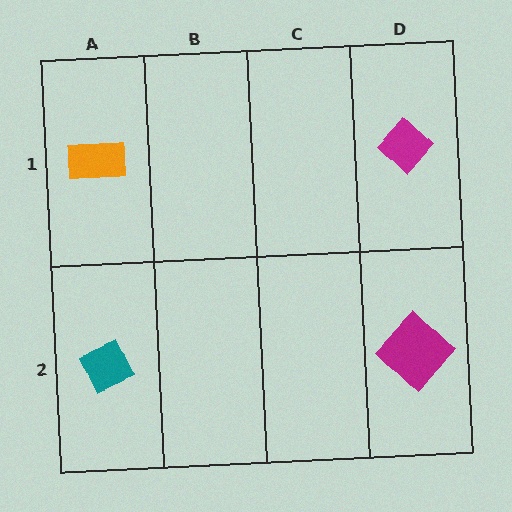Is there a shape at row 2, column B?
No, that cell is empty.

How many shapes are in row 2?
2 shapes.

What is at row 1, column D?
A magenta diamond.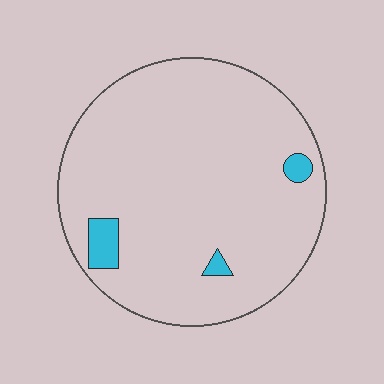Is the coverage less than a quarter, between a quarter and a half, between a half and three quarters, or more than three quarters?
Less than a quarter.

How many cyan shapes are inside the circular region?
3.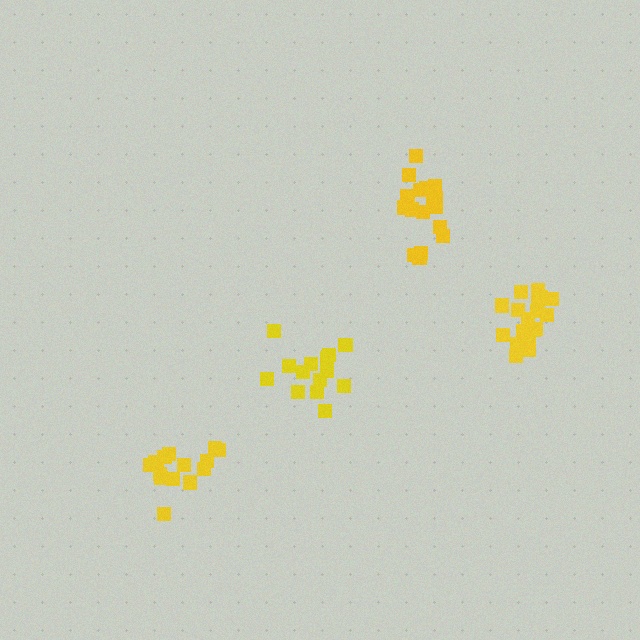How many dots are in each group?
Group 1: 15 dots, Group 2: 14 dots, Group 3: 18 dots, Group 4: 18 dots (65 total).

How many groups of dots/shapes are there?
There are 4 groups.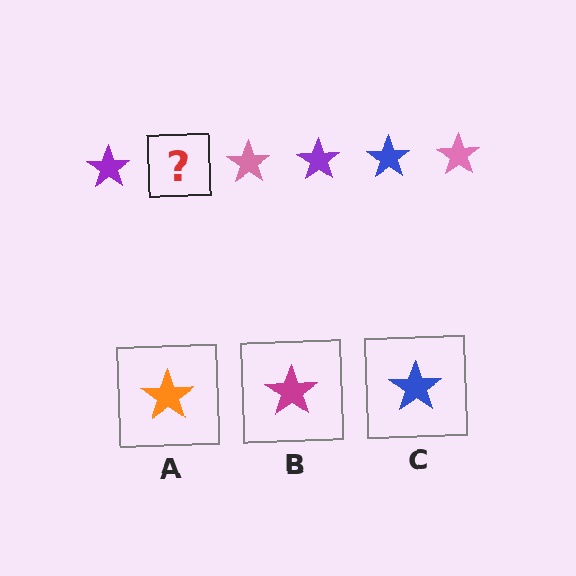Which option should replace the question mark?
Option C.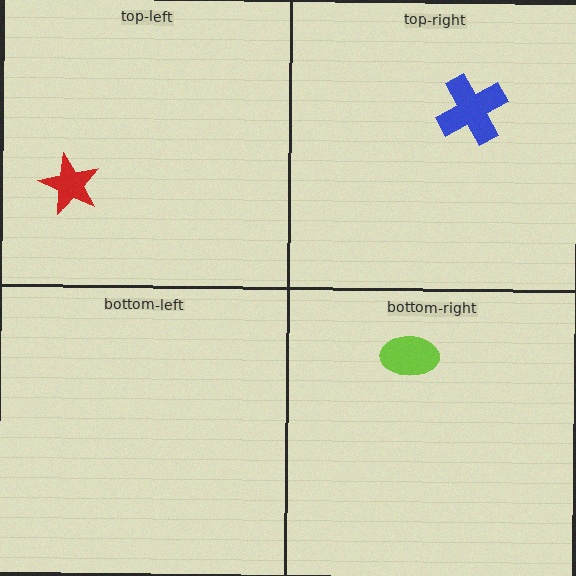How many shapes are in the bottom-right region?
1.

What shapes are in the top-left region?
The red star.